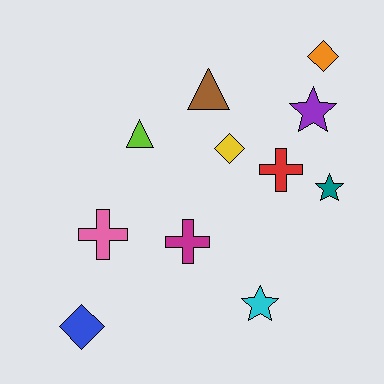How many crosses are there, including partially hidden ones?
There are 3 crosses.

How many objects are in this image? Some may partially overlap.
There are 11 objects.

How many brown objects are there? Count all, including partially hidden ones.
There is 1 brown object.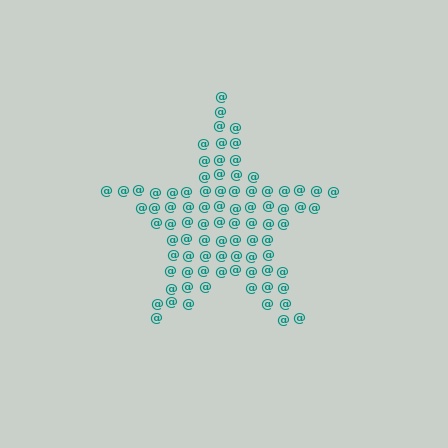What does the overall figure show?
The overall figure shows a star.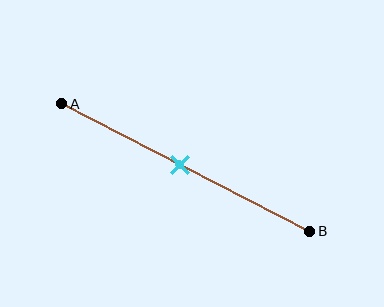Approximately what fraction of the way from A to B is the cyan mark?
The cyan mark is approximately 50% of the way from A to B.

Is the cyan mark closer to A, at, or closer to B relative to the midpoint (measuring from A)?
The cyan mark is approximately at the midpoint of segment AB.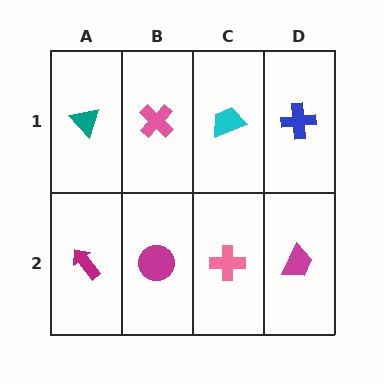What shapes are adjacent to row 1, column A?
A magenta arrow (row 2, column A), a pink cross (row 1, column B).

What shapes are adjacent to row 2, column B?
A pink cross (row 1, column B), a magenta arrow (row 2, column A), a pink cross (row 2, column C).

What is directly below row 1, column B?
A magenta circle.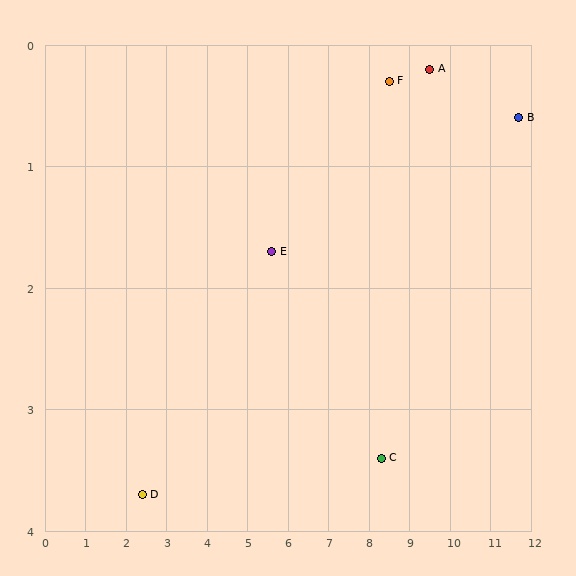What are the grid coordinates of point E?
Point E is at approximately (5.6, 1.7).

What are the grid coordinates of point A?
Point A is at approximately (9.5, 0.2).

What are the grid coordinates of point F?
Point F is at approximately (8.5, 0.3).